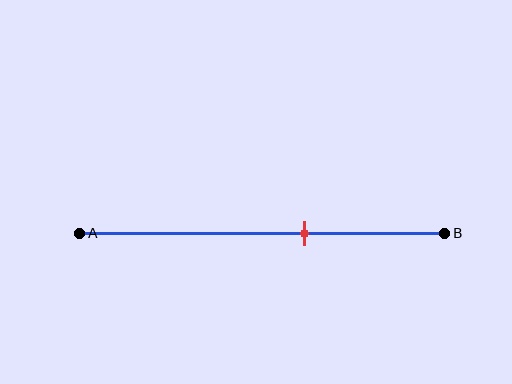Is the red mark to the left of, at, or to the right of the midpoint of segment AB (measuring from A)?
The red mark is to the right of the midpoint of segment AB.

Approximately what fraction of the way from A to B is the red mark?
The red mark is approximately 60% of the way from A to B.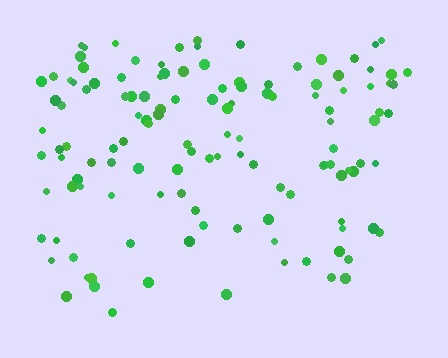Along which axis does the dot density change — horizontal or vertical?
Vertical.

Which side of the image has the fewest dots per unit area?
The bottom.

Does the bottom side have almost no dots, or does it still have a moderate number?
Still a moderate number, just noticeably fewer than the top.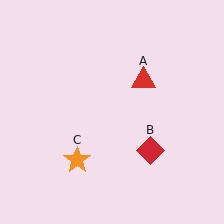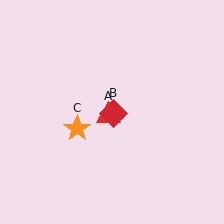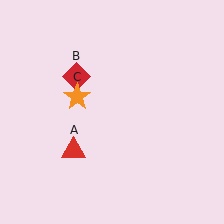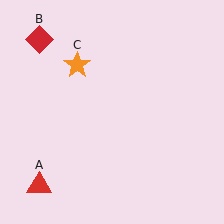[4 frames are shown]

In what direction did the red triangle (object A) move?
The red triangle (object A) moved down and to the left.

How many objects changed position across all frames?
3 objects changed position: red triangle (object A), red diamond (object B), orange star (object C).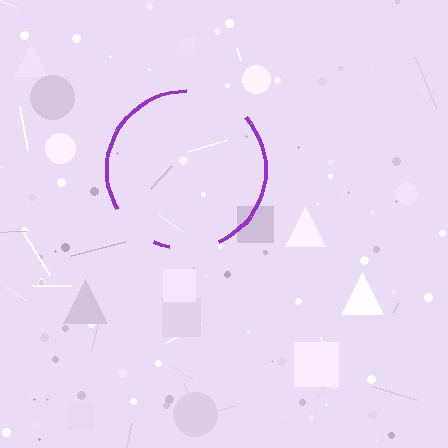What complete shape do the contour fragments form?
The contour fragments form a circle.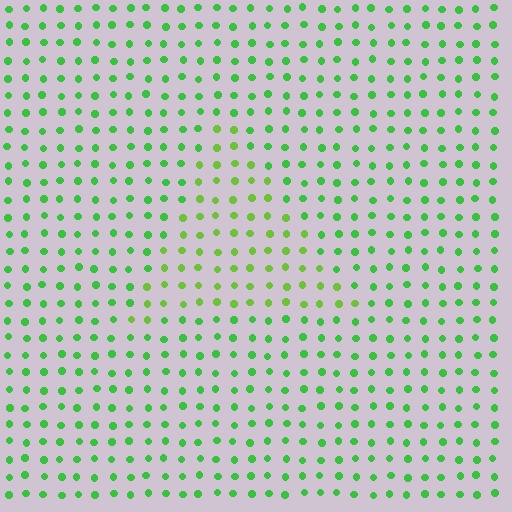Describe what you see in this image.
The image is filled with small green elements in a uniform arrangement. A triangle-shaped region is visible where the elements are tinted to a slightly different hue, forming a subtle color boundary.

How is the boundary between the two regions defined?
The boundary is defined purely by a slight shift in hue (about 26 degrees). Spacing, size, and orientation are identical on both sides.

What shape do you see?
I see a triangle.